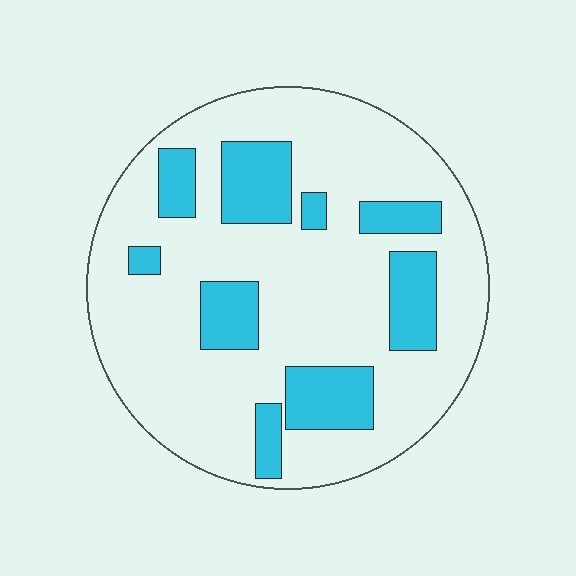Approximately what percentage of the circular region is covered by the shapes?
Approximately 25%.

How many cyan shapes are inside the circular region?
9.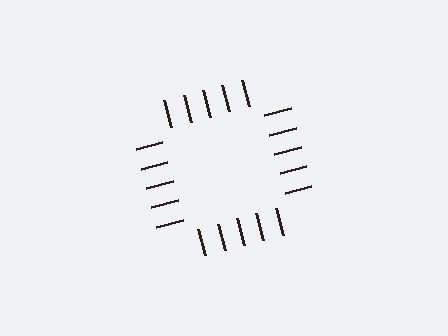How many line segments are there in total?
20 — 5 along each of the 4 edges.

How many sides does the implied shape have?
4 sides — the line-ends trace a square.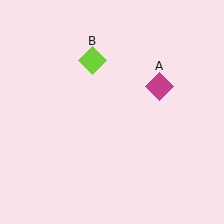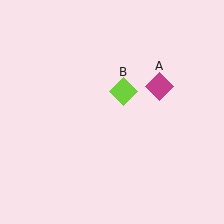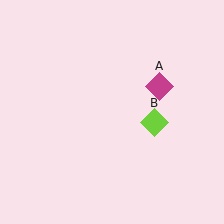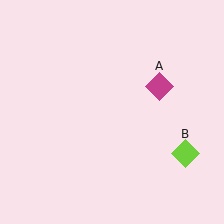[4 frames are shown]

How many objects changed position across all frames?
1 object changed position: lime diamond (object B).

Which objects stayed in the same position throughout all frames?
Magenta diamond (object A) remained stationary.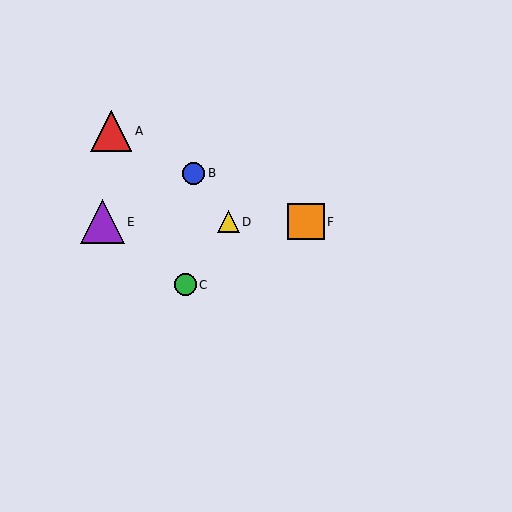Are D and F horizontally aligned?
Yes, both are at y≈222.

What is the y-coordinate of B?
Object B is at y≈173.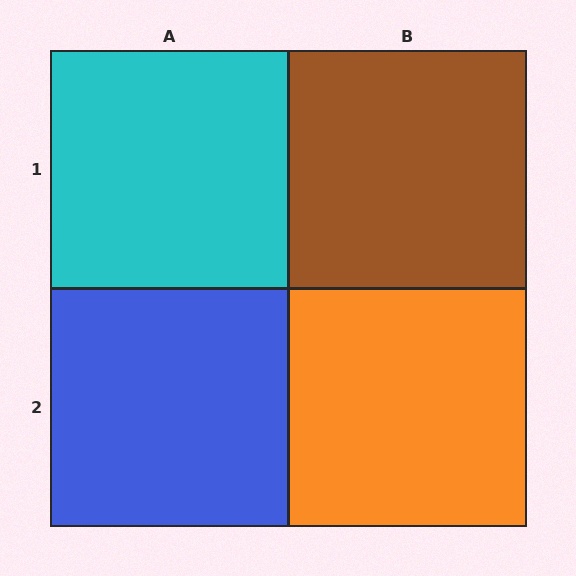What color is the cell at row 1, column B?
Brown.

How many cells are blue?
1 cell is blue.